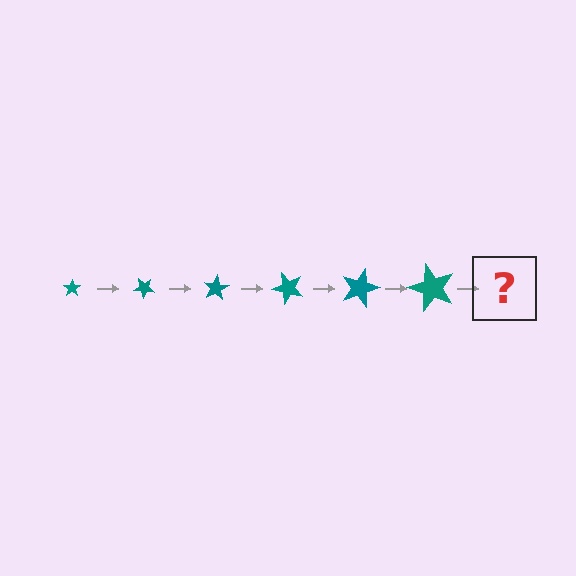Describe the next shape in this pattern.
It should be a star, larger than the previous one and rotated 240 degrees from the start.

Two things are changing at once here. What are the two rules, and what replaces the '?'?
The two rules are that the star grows larger each step and it rotates 40 degrees each step. The '?' should be a star, larger than the previous one and rotated 240 degrees from the start.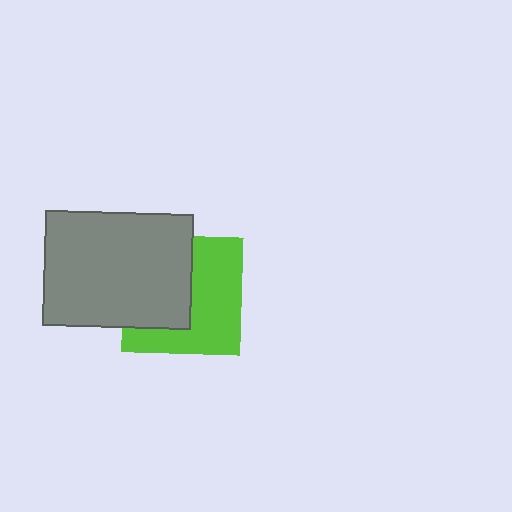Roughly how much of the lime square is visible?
About half of it is visible (roughly 54%).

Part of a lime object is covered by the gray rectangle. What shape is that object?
It is a square.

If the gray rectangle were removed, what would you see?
You would see the complete lime square.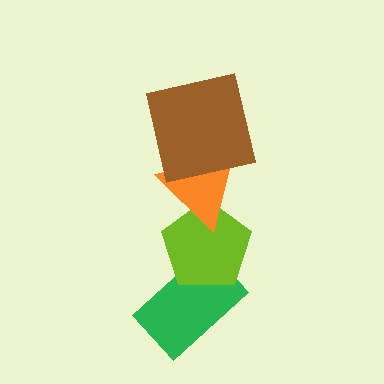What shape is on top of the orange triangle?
The brown square is on top of the orange triangle.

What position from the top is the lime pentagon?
The lime pentagon is 3rd from the top.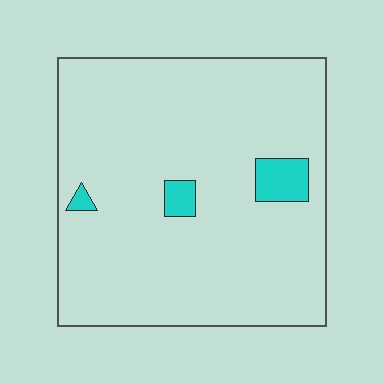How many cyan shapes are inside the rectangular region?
3.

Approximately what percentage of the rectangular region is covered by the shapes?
Approximately 5%.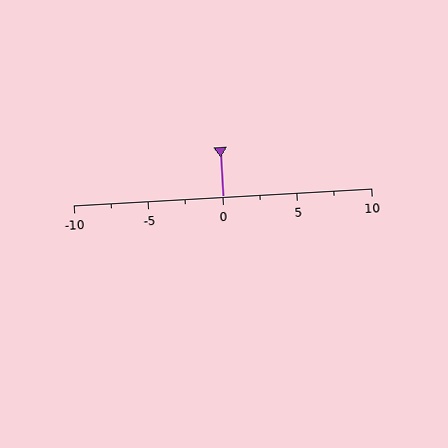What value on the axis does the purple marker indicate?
The marker indicates approximately 0.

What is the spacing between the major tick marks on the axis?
The major ticks are spaced 5 apart.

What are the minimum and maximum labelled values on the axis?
The axis runs from -10 to 10.